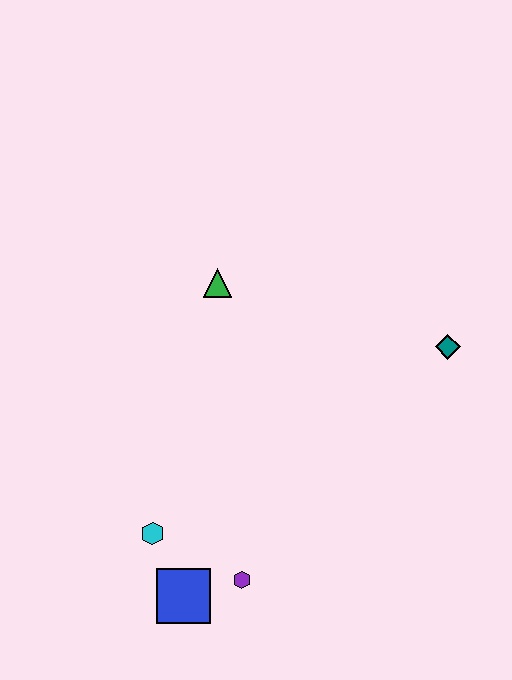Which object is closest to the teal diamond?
The green triangle is closest to the teal diamond.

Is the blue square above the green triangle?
No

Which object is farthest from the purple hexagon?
The teal diamond is farthest from the purple hexagon.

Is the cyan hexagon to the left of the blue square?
Yes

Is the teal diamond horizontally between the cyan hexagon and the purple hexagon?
No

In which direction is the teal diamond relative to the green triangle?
The teal diamond is to the right of the green triangle.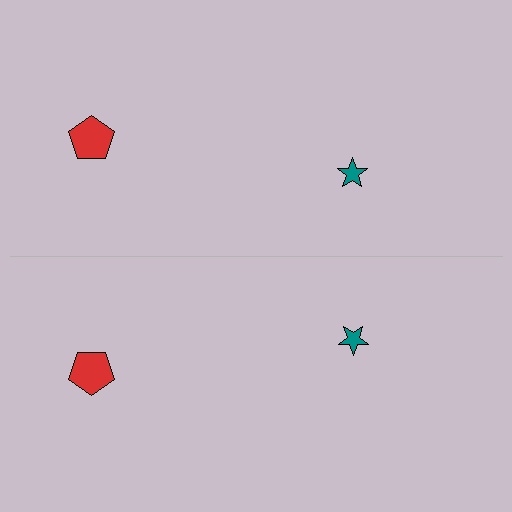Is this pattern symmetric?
Yes, this pattern has bilateral (reflection) symmetry.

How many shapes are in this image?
There are 4 shapes in this image.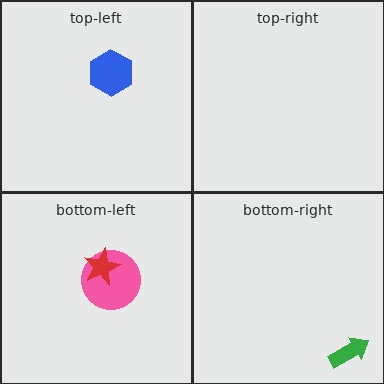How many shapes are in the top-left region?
1.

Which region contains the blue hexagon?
The top-left region.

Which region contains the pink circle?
The bottom-left region.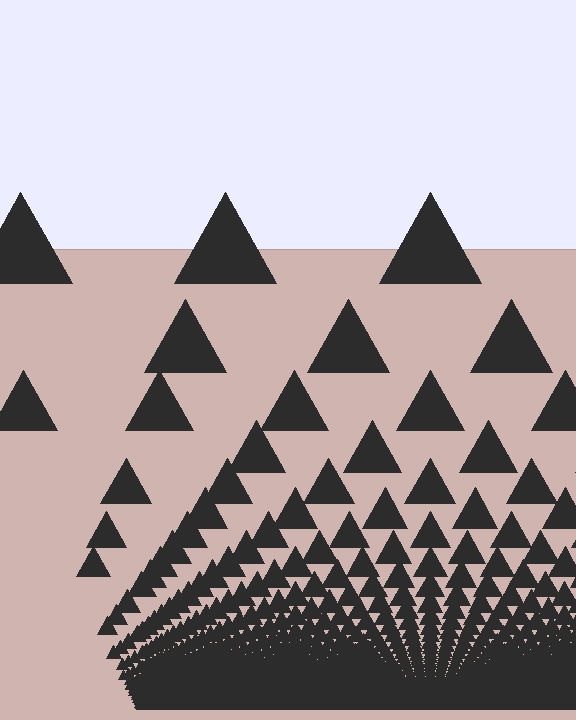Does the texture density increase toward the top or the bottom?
Density increases toward the bottom.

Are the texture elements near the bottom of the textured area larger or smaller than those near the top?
Smaller. The gradient is inverted — elements near the bottom are smaller and denser.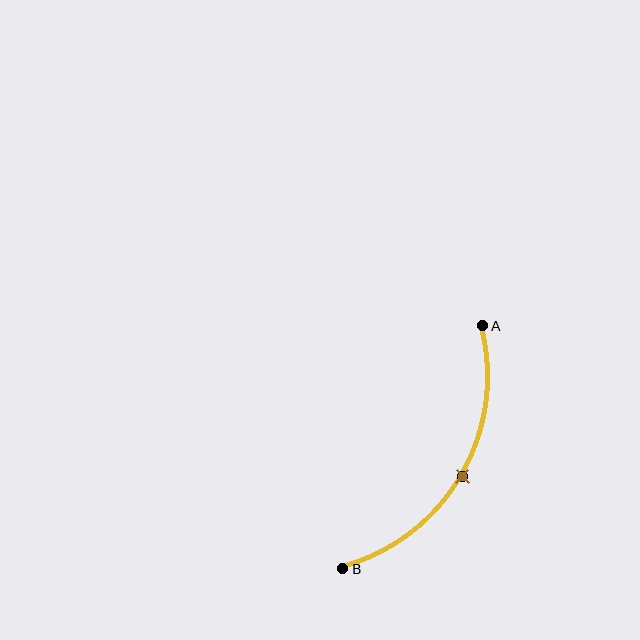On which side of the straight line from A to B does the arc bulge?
The arc bulges to the right of the straight line connecting A and B.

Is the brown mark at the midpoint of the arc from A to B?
Yes. The brown mark lies on the arc at equal arc-length from both A and B — it is the arc midpoint.